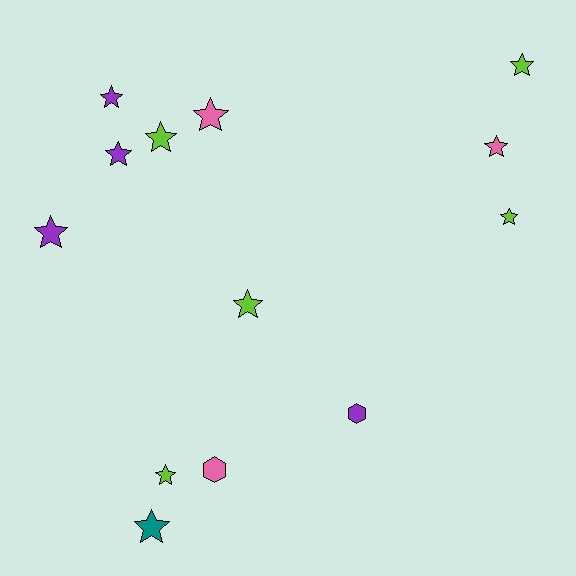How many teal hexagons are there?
There are no teal hexagons.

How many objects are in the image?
There are 13 objects.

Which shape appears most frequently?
Star, with 11 objects.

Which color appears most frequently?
Lime, with 5 objects.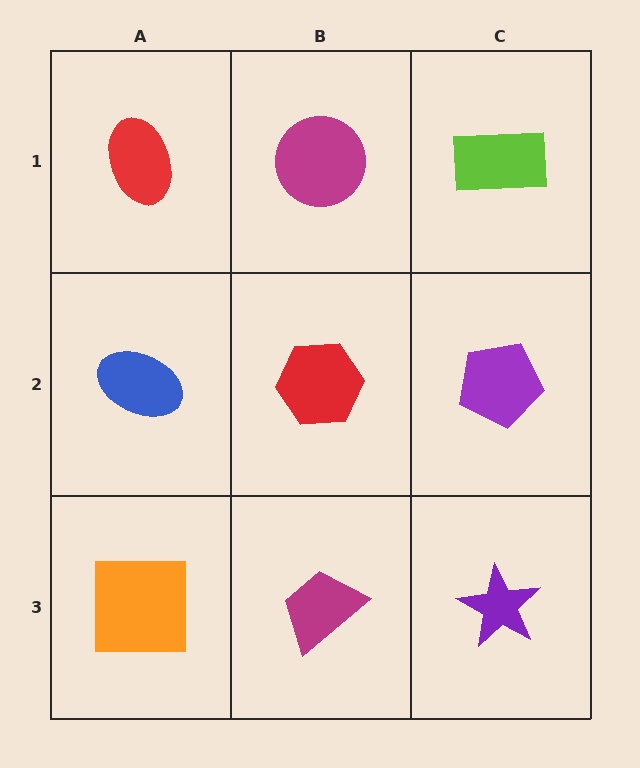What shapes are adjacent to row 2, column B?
A magenta circle (row 1, column B), a magenta trapezoid (row 3, column B), a blue ellipse (row 2, column A), a purple pentagon (row 2, column C).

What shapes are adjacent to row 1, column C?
A purple pentagon (row 2, column C), a magenta circle (row 1, column B).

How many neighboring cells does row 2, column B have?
4.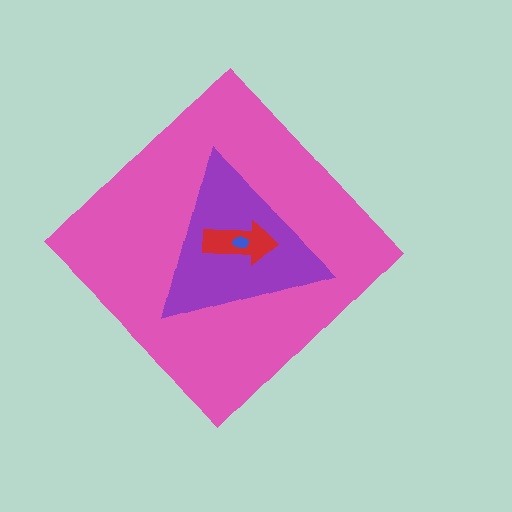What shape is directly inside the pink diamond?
The purple triangle.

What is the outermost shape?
The pink diamond.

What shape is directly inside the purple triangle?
The red arrow.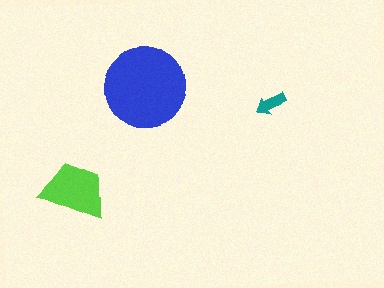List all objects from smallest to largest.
The teal arrow, the lime trapezoid, the blue circle.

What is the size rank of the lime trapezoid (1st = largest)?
2nd.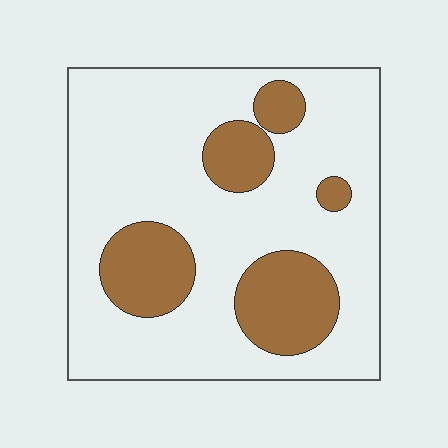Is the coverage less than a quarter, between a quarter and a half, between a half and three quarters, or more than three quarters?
Less than a quarter.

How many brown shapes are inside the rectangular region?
5.